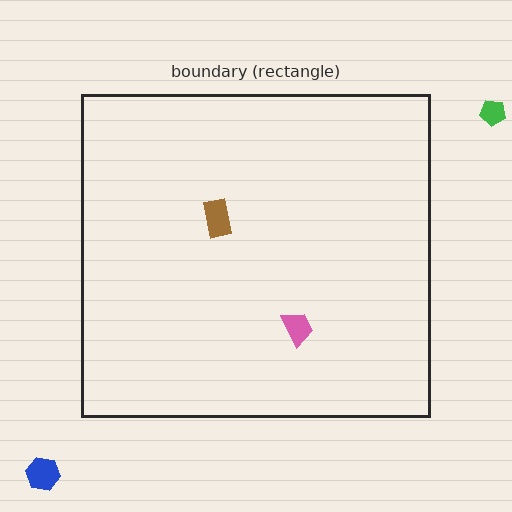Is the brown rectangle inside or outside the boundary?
Inside.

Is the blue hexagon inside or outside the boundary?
Outside.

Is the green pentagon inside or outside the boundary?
Outside.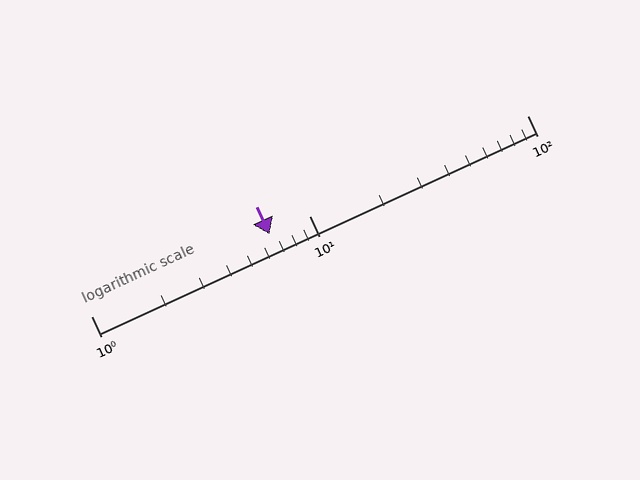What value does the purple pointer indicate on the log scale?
The pointer indicates approximately 6.6.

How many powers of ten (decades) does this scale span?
The scale spans 2 decades, from 1 to 100.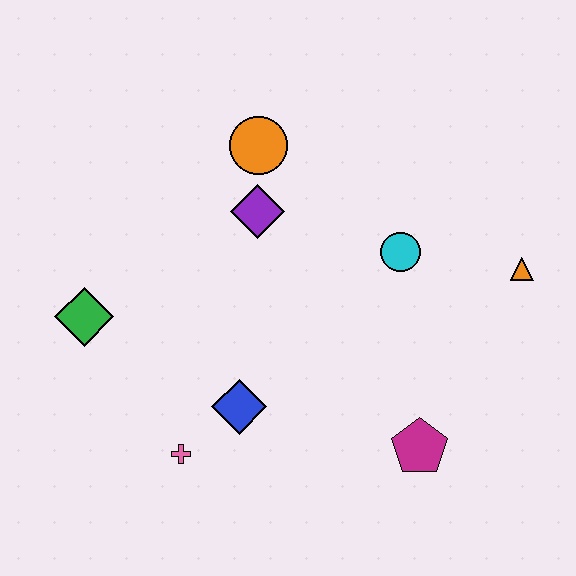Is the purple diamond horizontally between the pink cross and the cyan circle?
Yes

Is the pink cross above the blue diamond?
No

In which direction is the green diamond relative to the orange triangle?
The green diamond is to the left of the orange triangle.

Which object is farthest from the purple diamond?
The magenta pentagon is farthest from the purple diamond.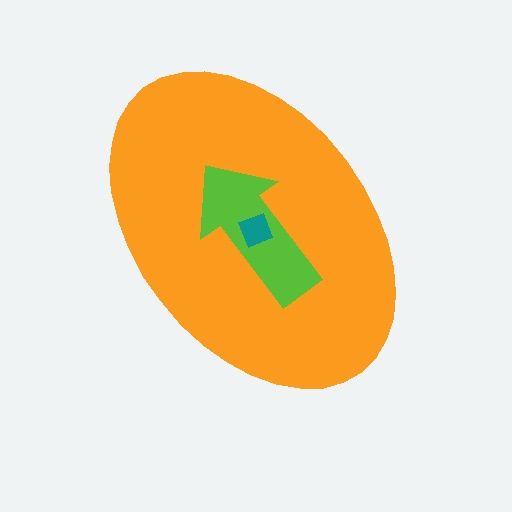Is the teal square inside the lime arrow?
Yes.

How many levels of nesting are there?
3.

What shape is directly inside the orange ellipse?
The lime arrow.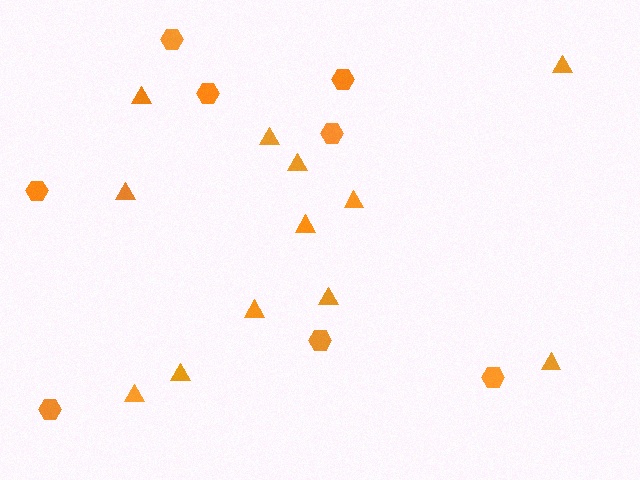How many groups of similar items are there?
There are 2 groups: one group of triangles (12) and one group of hexagons (8).